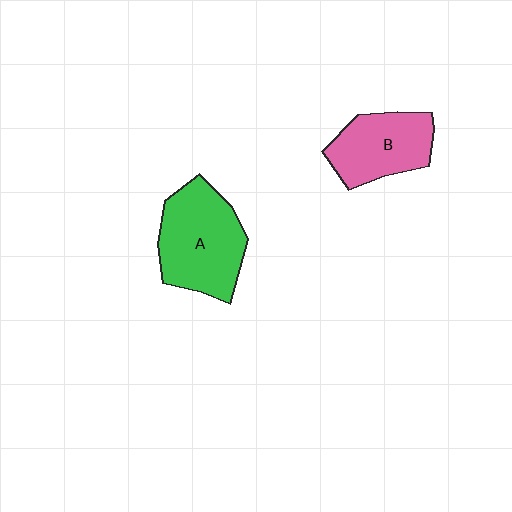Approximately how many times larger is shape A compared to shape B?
Approximately 1.3 times.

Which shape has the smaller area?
Shape B (pink).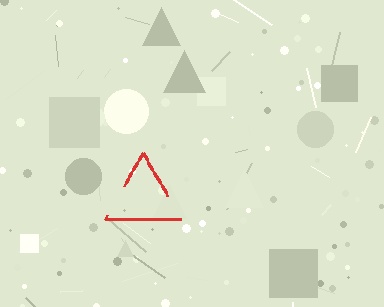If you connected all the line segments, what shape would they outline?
They would outline a triangle.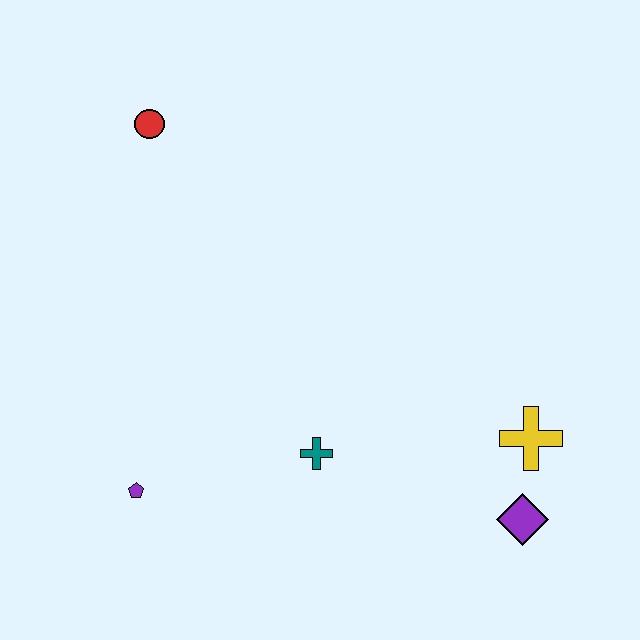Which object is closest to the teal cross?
The purple pentagon is closest to the teal cross.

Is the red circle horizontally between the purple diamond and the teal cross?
No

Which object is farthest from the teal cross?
The red circle is farthest from the teal cross.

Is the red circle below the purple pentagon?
No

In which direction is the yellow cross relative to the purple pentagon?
The yellow cross is to the right of the purple pentagon.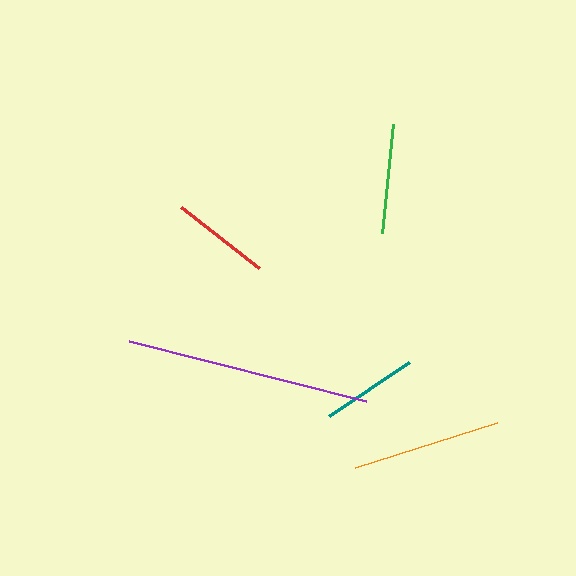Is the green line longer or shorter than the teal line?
The green line is longer than the teal line.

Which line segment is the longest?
The purple line is the longest at approximately 244 pixels.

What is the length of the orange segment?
The orange segment is approximately 149 pixels long.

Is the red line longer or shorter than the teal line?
The red line is longer than the teal line.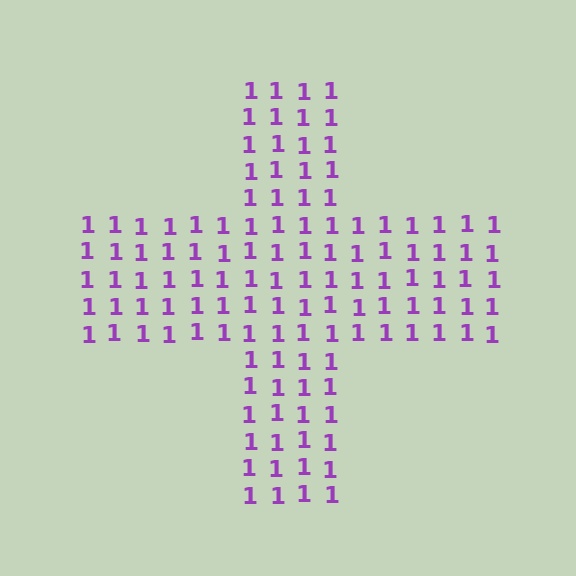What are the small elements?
The small elements are digit 1's.